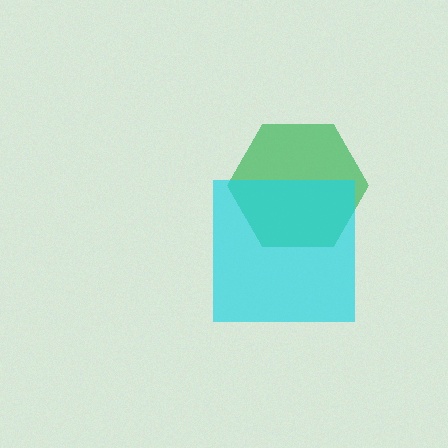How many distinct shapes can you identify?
There are 2 distinct shapes: a green hexagon, a cyan square.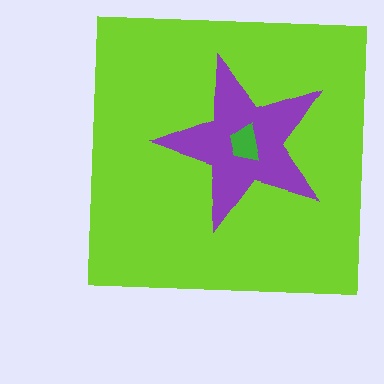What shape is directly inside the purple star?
The green trapezoid.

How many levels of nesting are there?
3.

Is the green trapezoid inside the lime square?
Yes.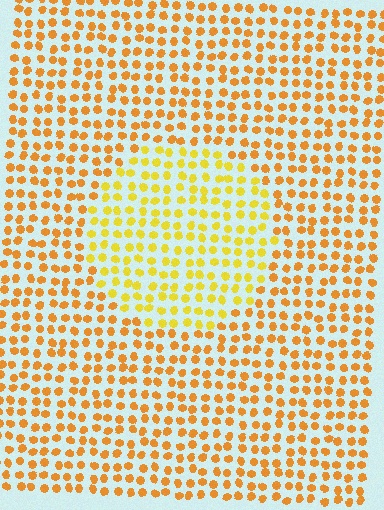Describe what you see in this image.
The image is filled with small orange elements in a uniform arrangement. A circle-shaped region is visible where the elements are tinted to a slightly different hue, forming a subtle color boundary.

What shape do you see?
I see a circle.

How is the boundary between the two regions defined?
The boundary is defined purely by a slight shift in hue (about 25 degrees). Spacing, size, and orientation are identical on both sides.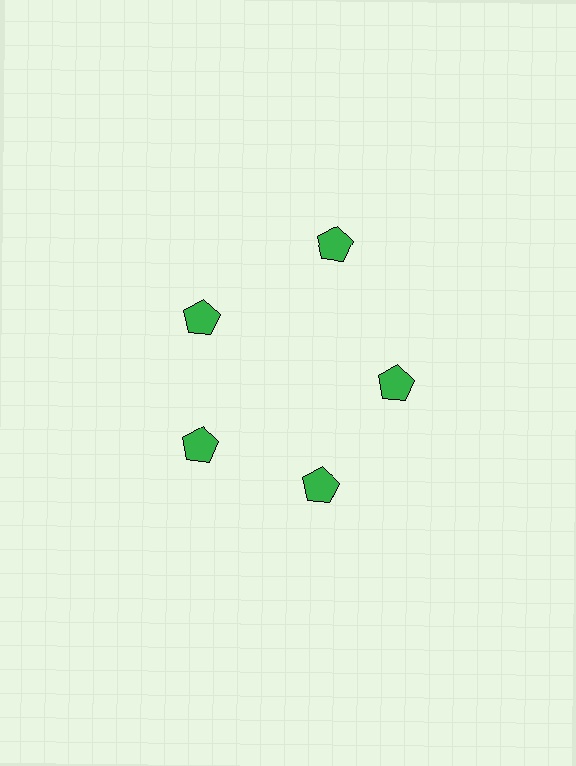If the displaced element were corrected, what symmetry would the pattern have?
It would have 5-fold rotational symmetry — the pattern would map onto itself every 72 degrees.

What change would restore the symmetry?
The symmetry would be restored by moving it inward, back onto the ring so that all 5 pentagons sit at equal angles and equal distance from the center.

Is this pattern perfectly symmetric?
No. The 5 green pentagons are arranged in a ring, but one element near the 1 o'clock position is pushed outward from the center, breaking the 5-fold rotational symmetry.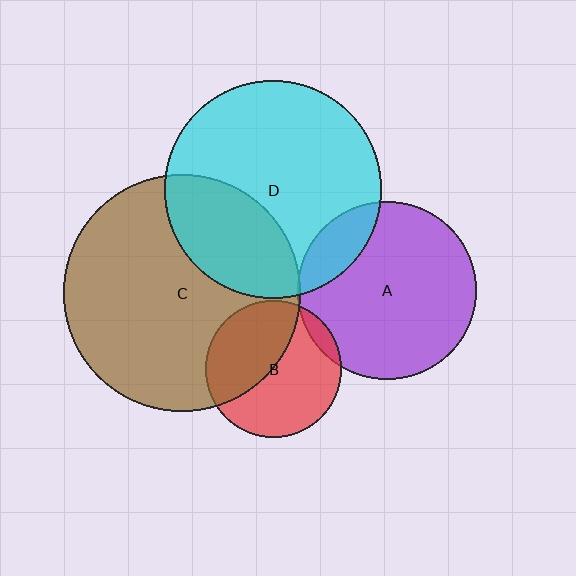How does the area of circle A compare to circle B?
Approximately 1.7 times.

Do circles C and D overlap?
Yes.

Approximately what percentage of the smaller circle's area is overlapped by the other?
Approximately 30%.